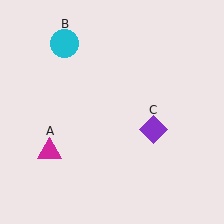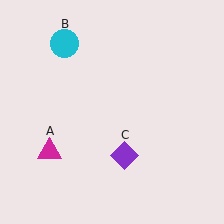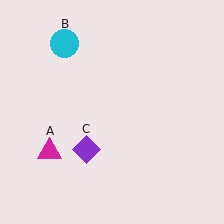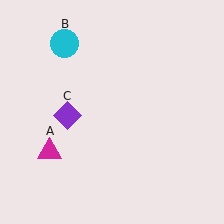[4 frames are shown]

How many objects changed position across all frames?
1 object changed position: purple diamond (object C).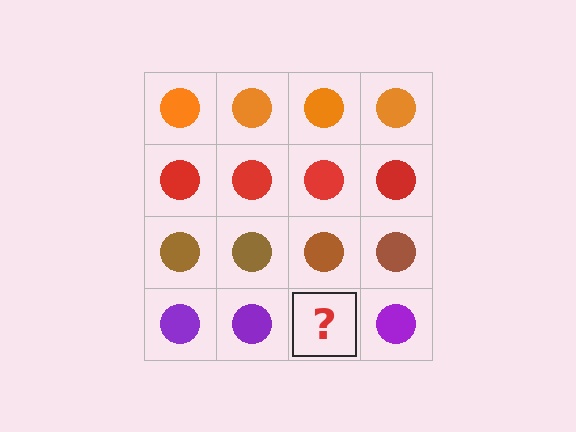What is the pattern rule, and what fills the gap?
The rule is that each row has a consistent color. The gap should be filled with a purple circle.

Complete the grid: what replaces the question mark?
The question mark should be replaced with a purple circle.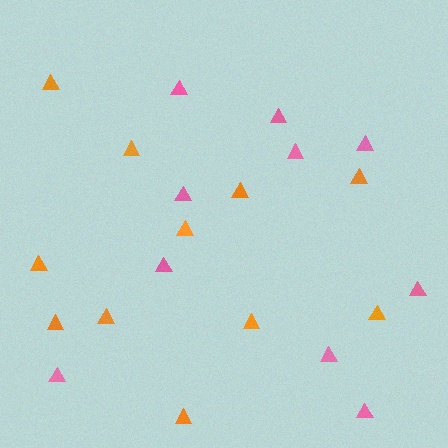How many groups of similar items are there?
There are 2 groups: one group of orange triangles (11) and one group of pink triangles (10).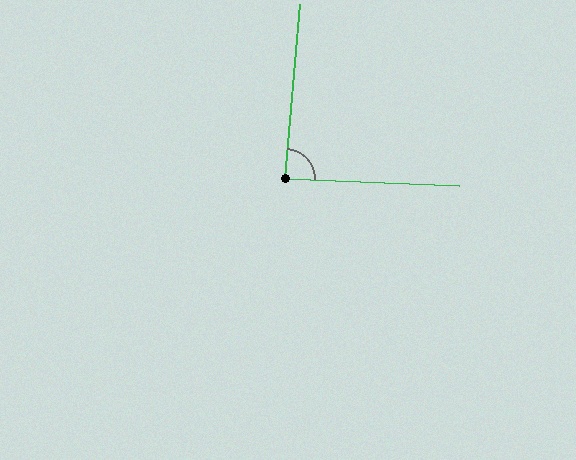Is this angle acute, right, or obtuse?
It is approximately a right angle.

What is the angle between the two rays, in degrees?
Approximately 87 degrees.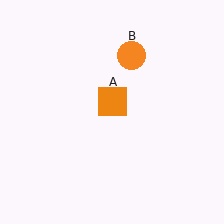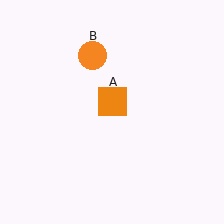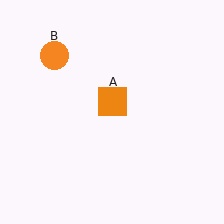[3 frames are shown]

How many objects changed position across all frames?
1 object changed position: orange circle (object B).